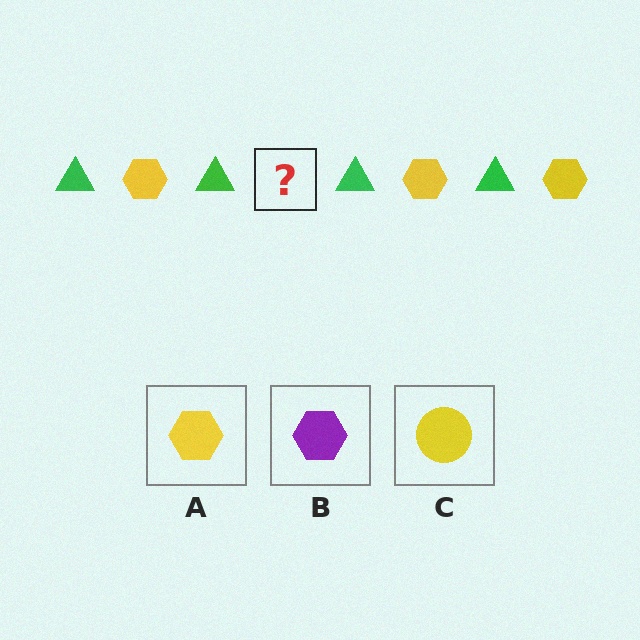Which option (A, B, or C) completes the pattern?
A.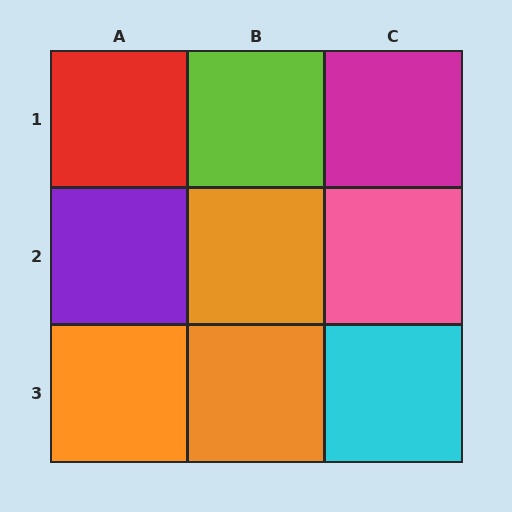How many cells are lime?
1 cell is lime.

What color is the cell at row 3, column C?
Cyan.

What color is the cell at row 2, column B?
Orange.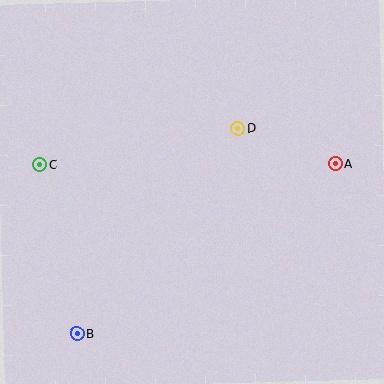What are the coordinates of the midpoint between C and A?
The midpoint between C and A is at (188, 164).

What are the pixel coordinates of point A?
Point A is at (335, 164).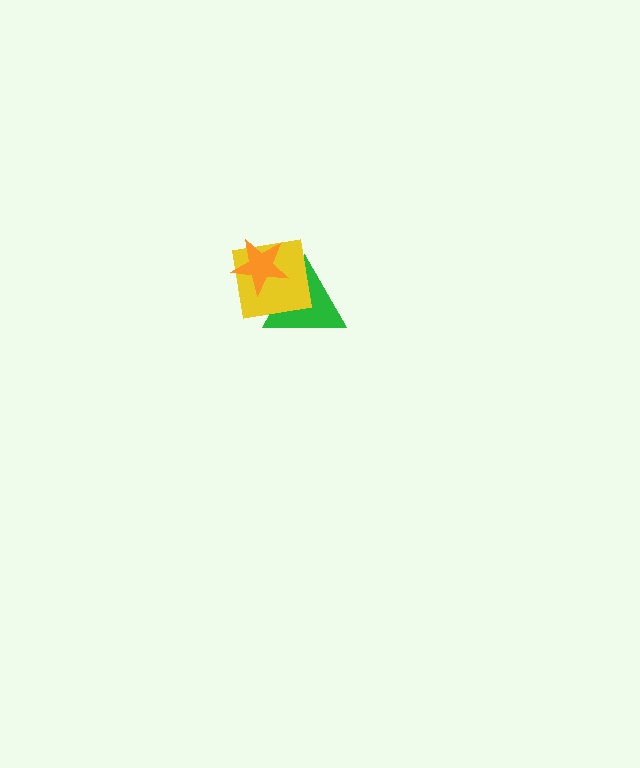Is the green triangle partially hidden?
Yes, it is partially covered by another shape.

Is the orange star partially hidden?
No, no other shape covers it.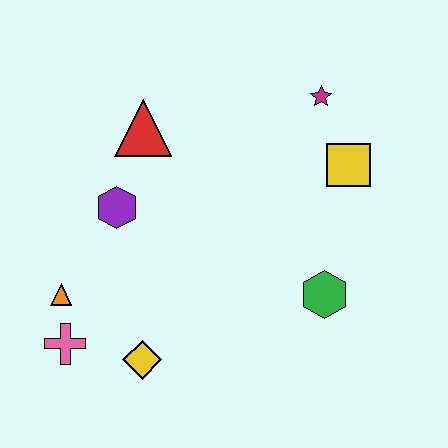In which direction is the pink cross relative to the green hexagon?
The pink cross is to the left of the green hexagon.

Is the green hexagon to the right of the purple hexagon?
Yes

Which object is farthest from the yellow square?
The pink cross is farthest from the yellow square.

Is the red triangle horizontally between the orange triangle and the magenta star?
Yes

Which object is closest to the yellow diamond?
The pink cross is closest to the yellow diamond.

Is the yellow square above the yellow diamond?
Yes